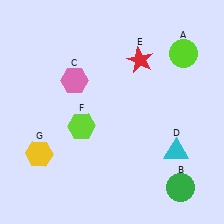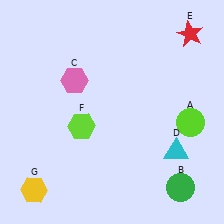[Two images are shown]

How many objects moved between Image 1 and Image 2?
3 objects moved between the two images.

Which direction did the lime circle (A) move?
The lime circle (A) moved down.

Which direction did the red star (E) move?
The red star (E) moved right.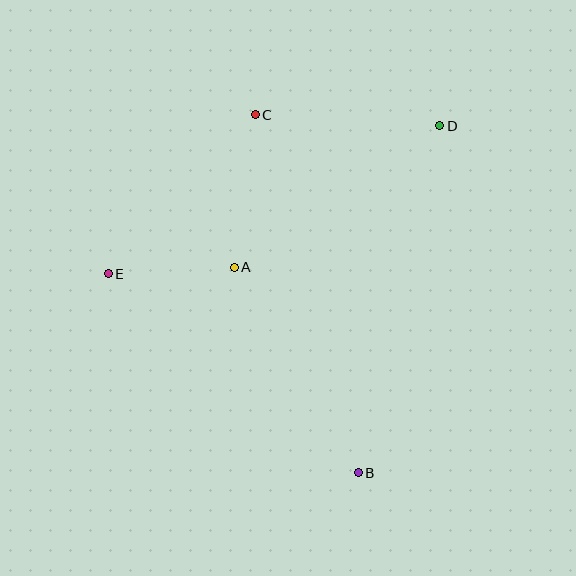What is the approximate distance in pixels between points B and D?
The distance between B and D is approximately 357 pixels.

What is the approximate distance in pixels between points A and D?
The distance between A and D is approximately 249 pixels.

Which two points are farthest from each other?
Points B and C are farthest from each other.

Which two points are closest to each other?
Points A and E are closest to each other.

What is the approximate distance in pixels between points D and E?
The distance between D and E is approximately 363 pixels.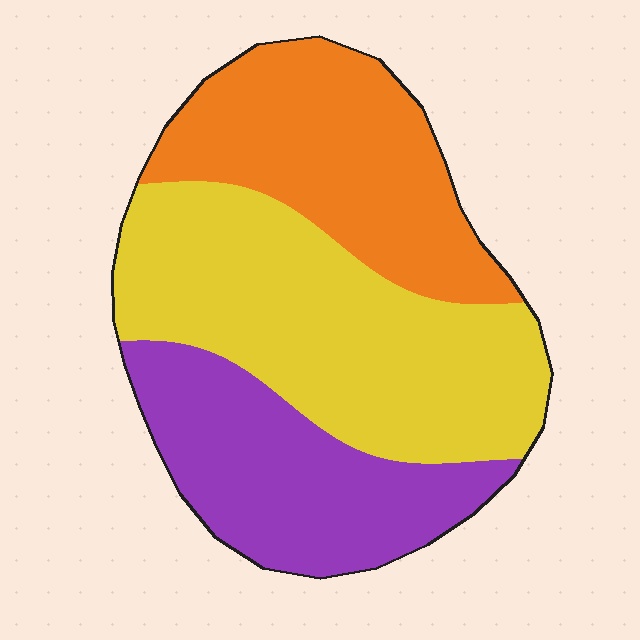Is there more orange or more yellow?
Yellow.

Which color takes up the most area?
Yellow, at roughly 45%.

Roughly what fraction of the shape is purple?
Purple takes up about one quarter (1/4) of the shape.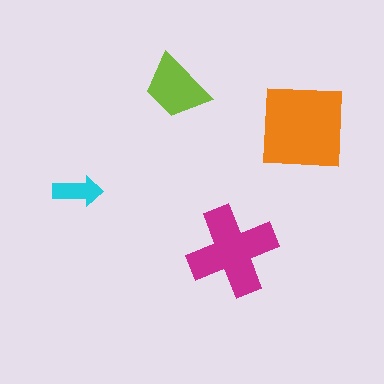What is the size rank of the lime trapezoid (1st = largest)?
3rd.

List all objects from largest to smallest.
The orange square, the magenta cross, the lime trapezoid, the cyan arrow.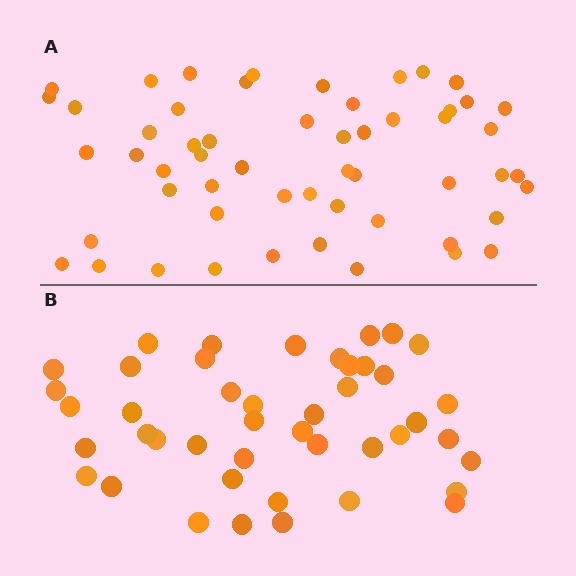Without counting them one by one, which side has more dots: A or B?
Region A (the top region) has more dots.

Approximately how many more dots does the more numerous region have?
Region A has roughly 12 or so more dots than region B.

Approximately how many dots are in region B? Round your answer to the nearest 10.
About 40 dots. (The exact count is 44, which rounds to 40.)